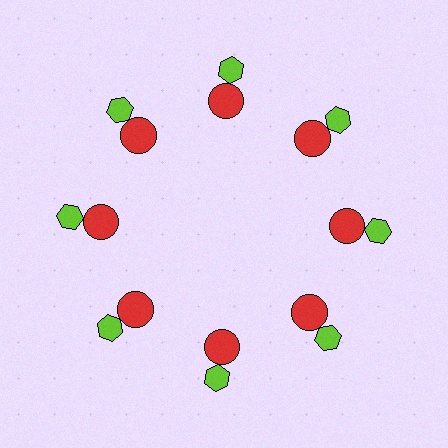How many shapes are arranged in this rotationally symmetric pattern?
There are 16 shapes, arranged in 8 groups of 2.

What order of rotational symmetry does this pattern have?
This pattern has 8-fold rotational symmetry.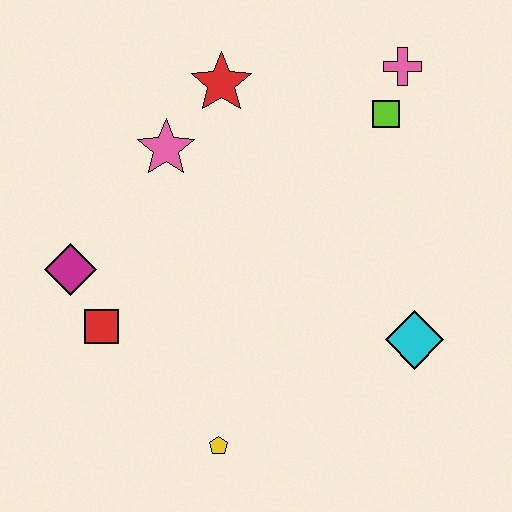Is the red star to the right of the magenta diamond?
Yes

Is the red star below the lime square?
No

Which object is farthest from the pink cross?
The yellow pentagon is farthest from the pink cross.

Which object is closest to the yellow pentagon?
The red square is closest to the yellow pentagon.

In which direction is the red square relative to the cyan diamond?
The red square is to the left of the cyan diamond.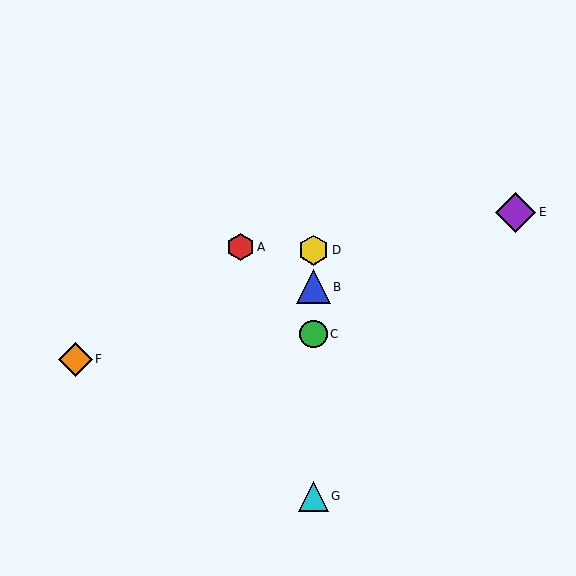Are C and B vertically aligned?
Yes, both are at x≈313.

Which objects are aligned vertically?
Objects B, C, D, G are aligned vertically.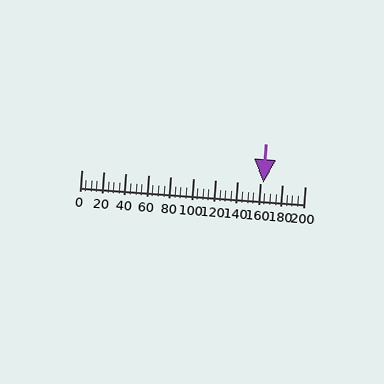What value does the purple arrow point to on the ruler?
The purple arrow points to approximately 163.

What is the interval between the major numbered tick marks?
The major tick marks are spaced 20 units apart.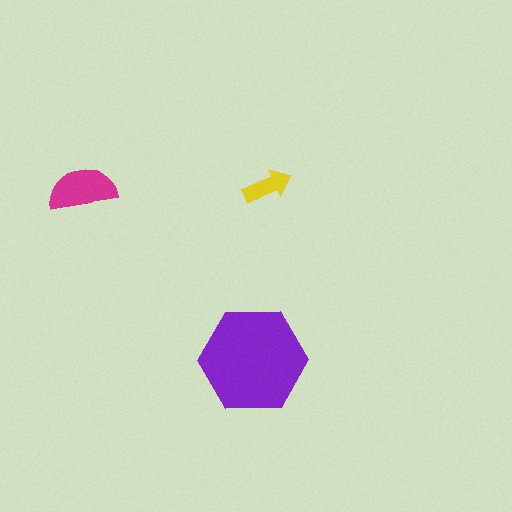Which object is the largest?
The purple hexagon.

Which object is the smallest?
The yellow arrow.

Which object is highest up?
The yellow arrow is topmost.